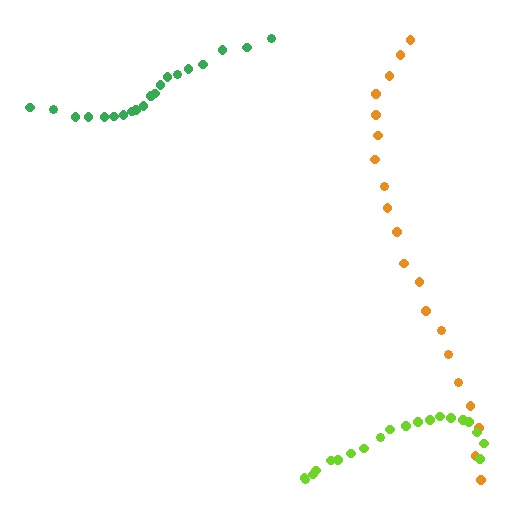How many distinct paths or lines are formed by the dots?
There are 3 distinct paths.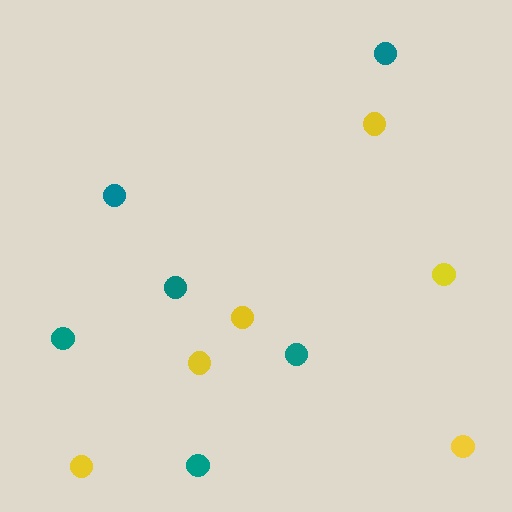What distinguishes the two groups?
There are 2 groups: one group of teal circles (6) and one group of yellow circles (6).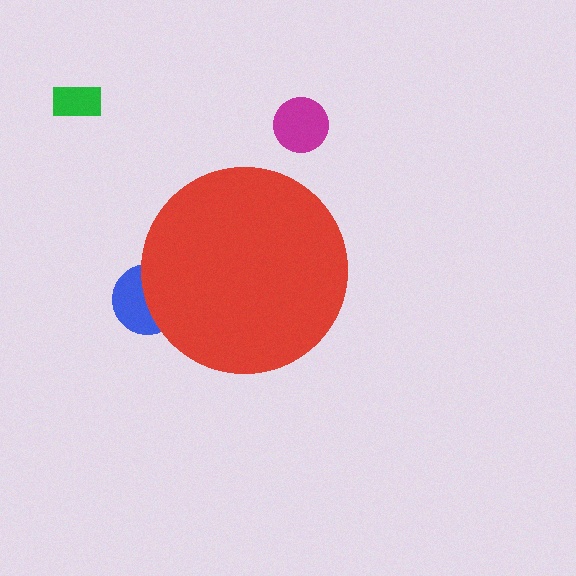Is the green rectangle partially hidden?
No, the green rectangle is fully visible.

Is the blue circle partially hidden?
Yes, the blue circle is partially hidden behind the red circle.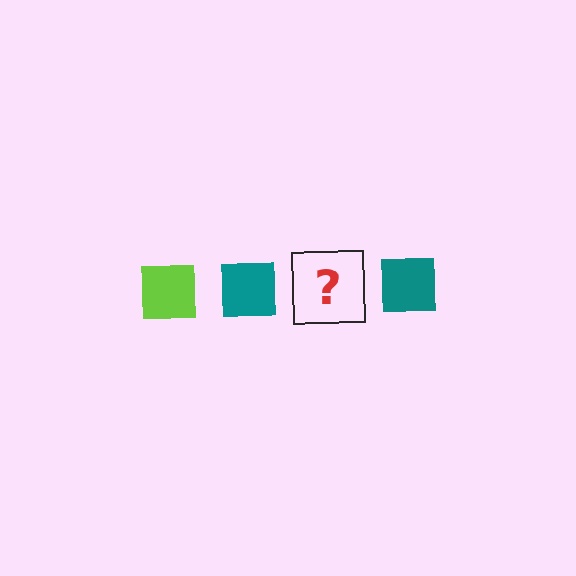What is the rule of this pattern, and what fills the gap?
The rule is that the pattern cycles through lime, teal squares. The gap should be filled with a lime square.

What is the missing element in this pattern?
The missing element is a lime square.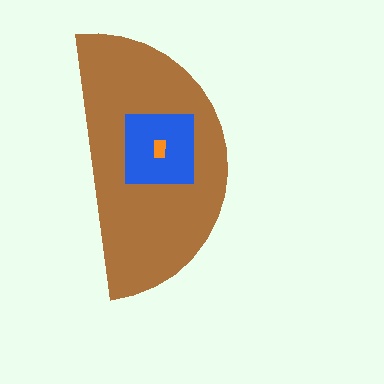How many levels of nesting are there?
3.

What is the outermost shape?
The brown semicircle.